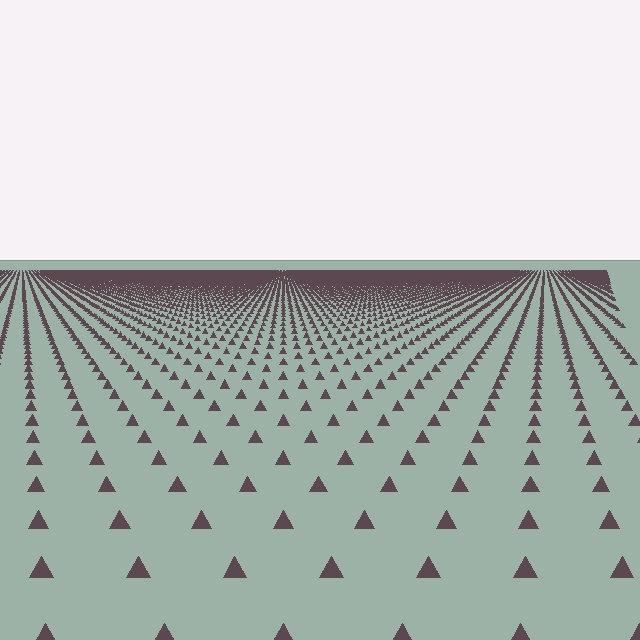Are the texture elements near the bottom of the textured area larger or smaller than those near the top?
Larger. Near the bottom, elements are closer to the viewer and appear at a bigger on-screen size.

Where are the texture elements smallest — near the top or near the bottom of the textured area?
Near the top.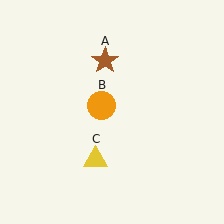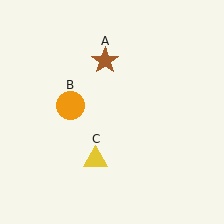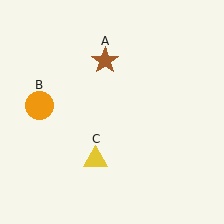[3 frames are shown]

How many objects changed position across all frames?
1 object changed position: orange circle (object B).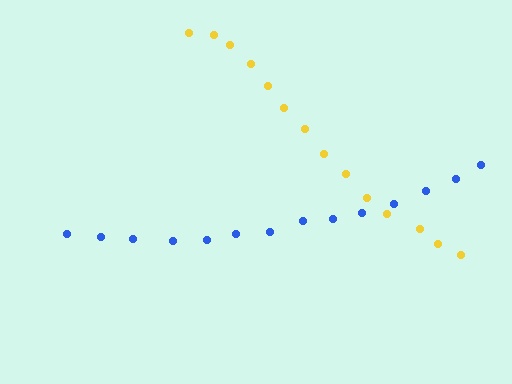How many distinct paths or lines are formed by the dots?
There are 2 distinct paths.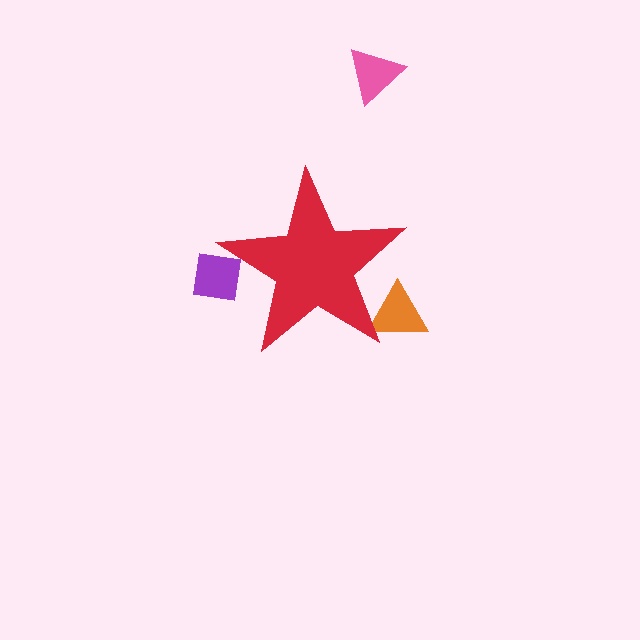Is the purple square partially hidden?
Yes, the purple square is partially hidden behind the red star.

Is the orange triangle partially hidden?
Yes, the orange triangle is partially hidden behind the red star.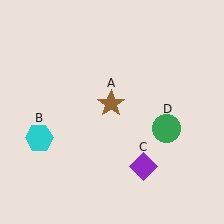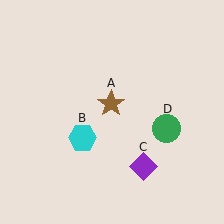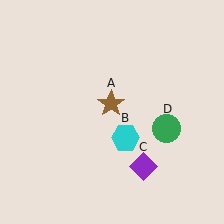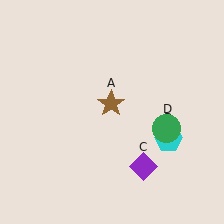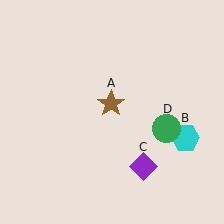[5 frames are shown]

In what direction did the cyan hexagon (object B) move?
The cyan hexagon (object B) moved right.